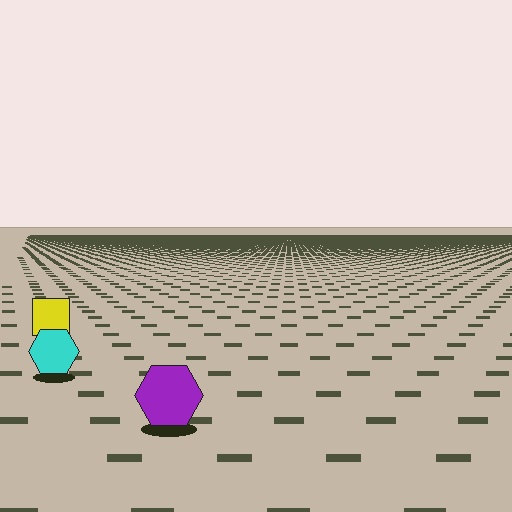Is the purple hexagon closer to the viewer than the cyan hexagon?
Yes. The purple hexagon is closer — you can tell from the texture gradient: the ground texture is coarser near it.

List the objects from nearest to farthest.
From nearest to farthest: the purple hexagon, the cyan hexagon, the yellow square.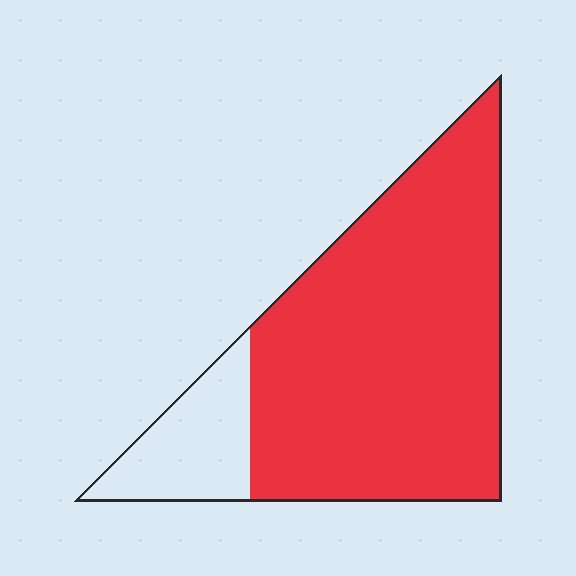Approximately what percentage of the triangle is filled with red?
Approximately 85%.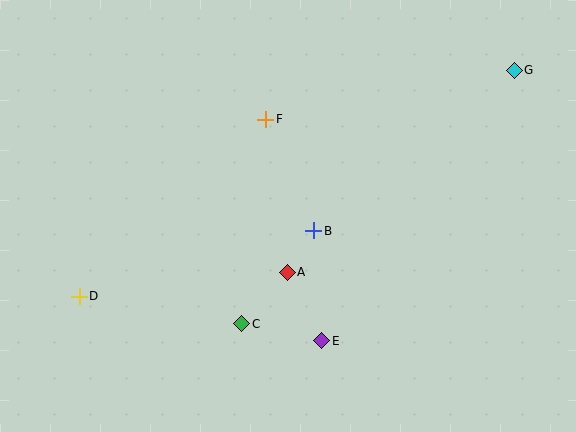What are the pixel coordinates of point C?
Point C is at (242, 324).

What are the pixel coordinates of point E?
Point E is at (322, 341).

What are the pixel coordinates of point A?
Point A is at (287, 272).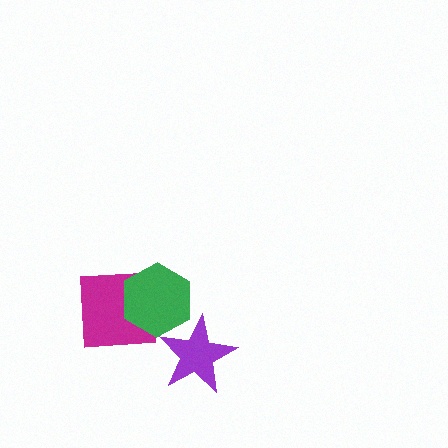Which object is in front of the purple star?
The green hexagon is in front of the purple star.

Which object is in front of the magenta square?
The green hexagon is in front of the magenta square.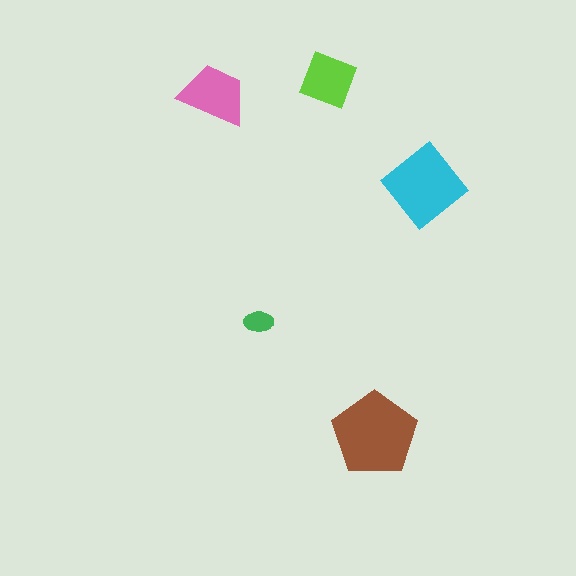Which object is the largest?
The brown pentagon.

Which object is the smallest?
The green ellipse.